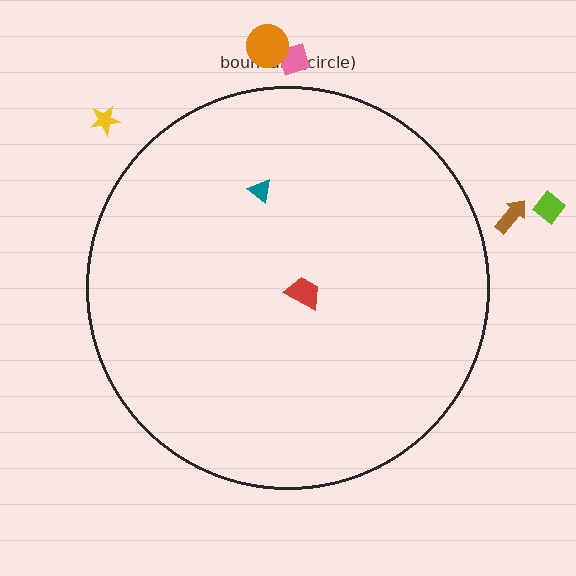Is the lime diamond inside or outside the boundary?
Outside.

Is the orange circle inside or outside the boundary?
Outside.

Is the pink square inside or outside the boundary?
Outside.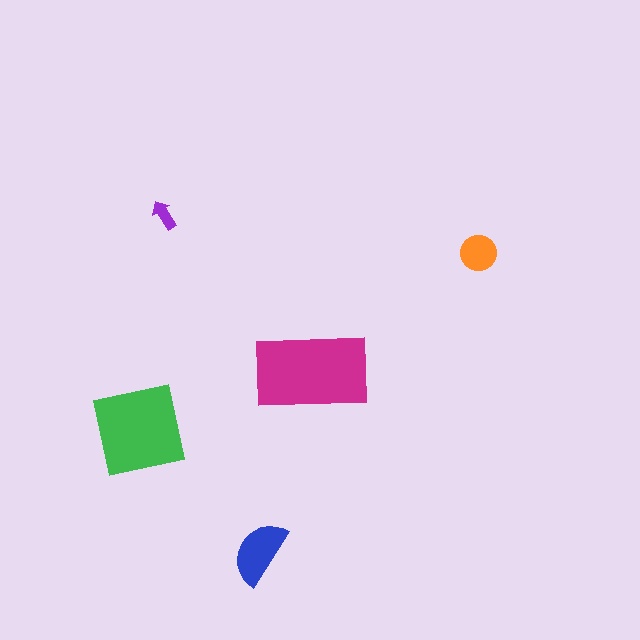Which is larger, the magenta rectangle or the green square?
The magenta rectangle.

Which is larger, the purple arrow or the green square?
The green square.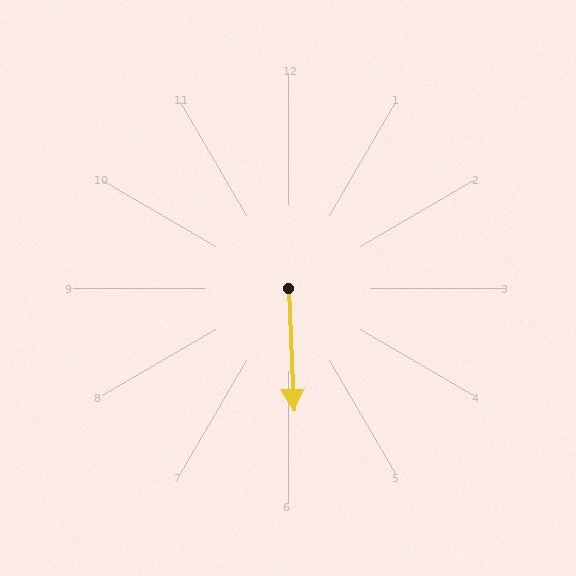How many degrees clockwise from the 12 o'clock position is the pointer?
Approximately 177 degrees.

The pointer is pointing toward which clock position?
Roughly 6 o'clock.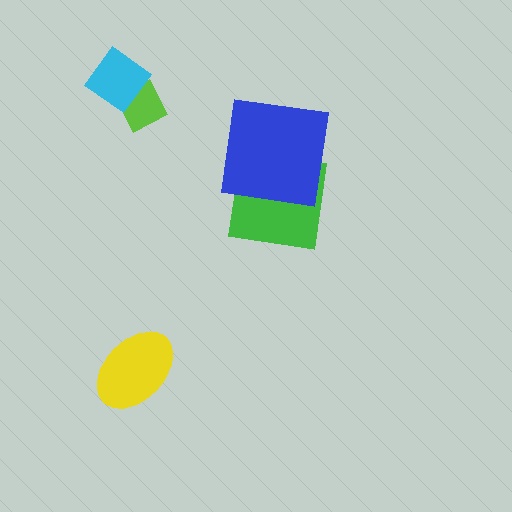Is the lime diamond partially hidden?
Yes, it is partially covered by another shape.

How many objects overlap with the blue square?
1 object overlaps with the blue square.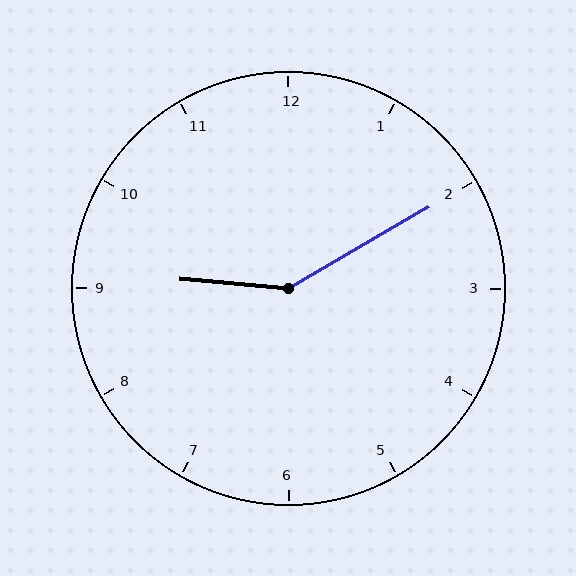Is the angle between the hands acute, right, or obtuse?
It is obtuse.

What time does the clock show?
9:10.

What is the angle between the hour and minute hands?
Approximately 145 degrees.